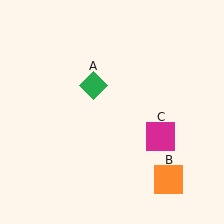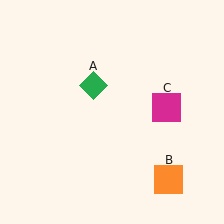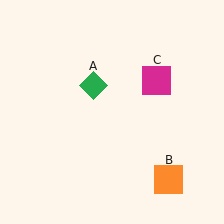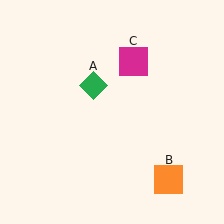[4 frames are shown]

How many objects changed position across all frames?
1 object changed position: magenta square (object C).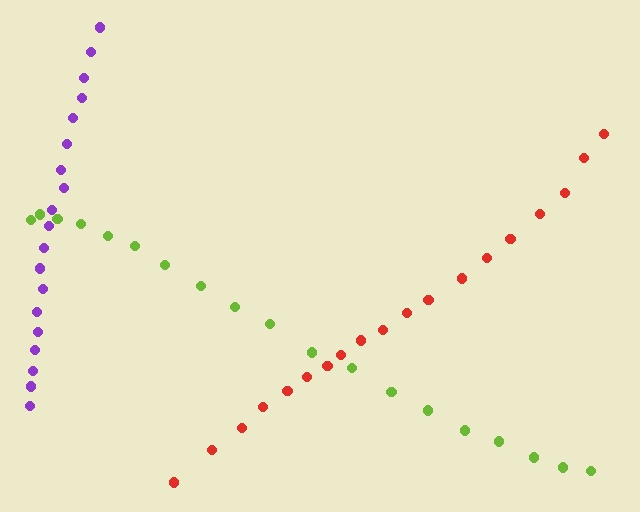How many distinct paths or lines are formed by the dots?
There are 3 distinct paths.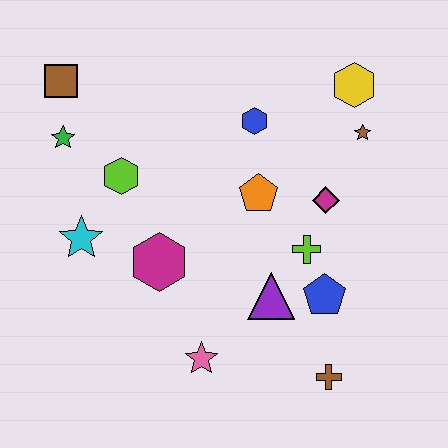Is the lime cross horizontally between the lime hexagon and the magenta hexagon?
No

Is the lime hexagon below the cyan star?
No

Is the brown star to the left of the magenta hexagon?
No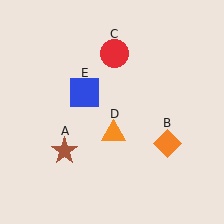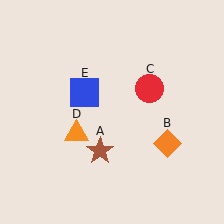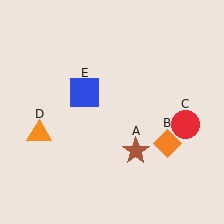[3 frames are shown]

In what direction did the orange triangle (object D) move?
The orange triangle (object D) moved left.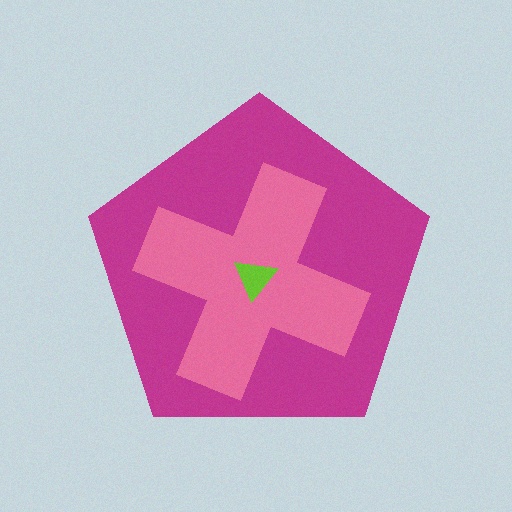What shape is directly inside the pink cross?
The lime triangle.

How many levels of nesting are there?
3.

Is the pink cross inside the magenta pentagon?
Yes.